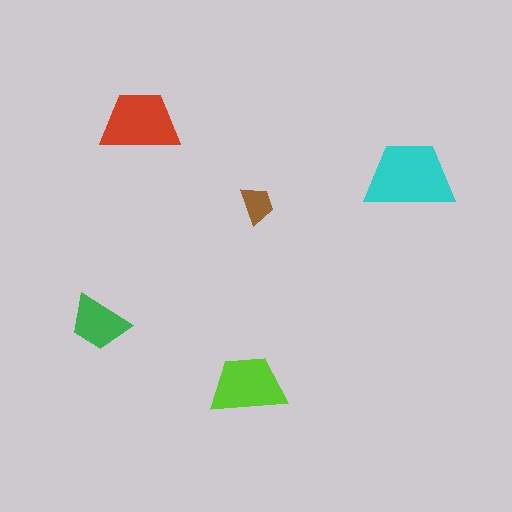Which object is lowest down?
The lime trapezoid is bottommost.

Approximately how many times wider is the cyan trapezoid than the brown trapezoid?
About 2.5 times wider.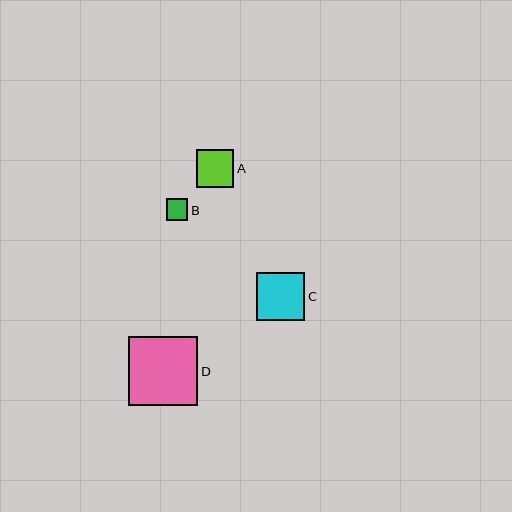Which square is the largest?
Square D is the largest with a size of approximately 69 pixels.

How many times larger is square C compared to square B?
Square C is approximately 2.3 times the size of square B.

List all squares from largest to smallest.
From largest to smallest: D, C, A, B.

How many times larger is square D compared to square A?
Square D is approximately 1.8 times the size of square A.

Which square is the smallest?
Square B is the smallest with a size of approximately 21 pixels.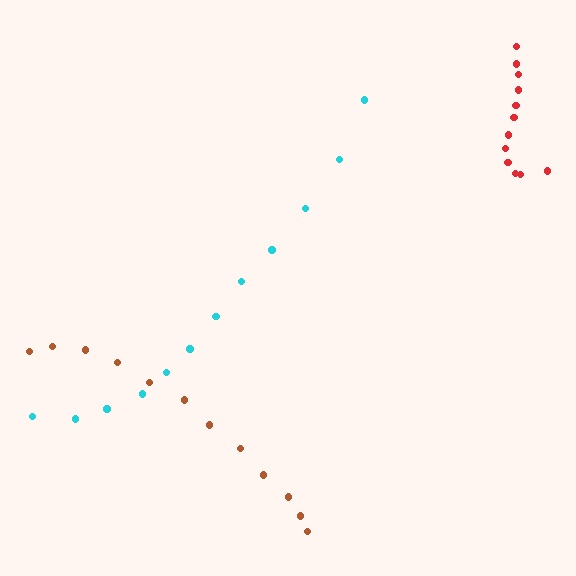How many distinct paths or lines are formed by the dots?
There are 3 distinct paths.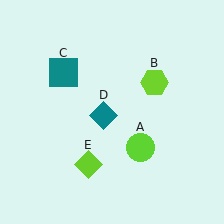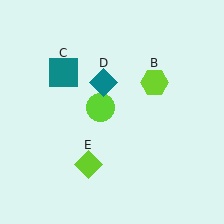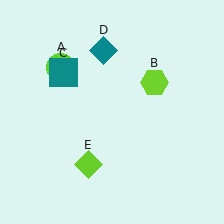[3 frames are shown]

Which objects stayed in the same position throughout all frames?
Lime hexagon (object B) and teal square (object C) and lime diamond (object E) remained stationary.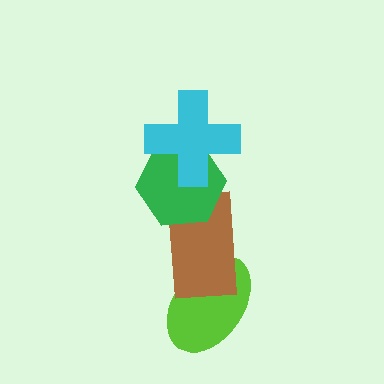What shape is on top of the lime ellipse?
The brown rectangle is on top of the lime ellipse.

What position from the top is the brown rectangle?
The brown rectangle is 3rd from the top.